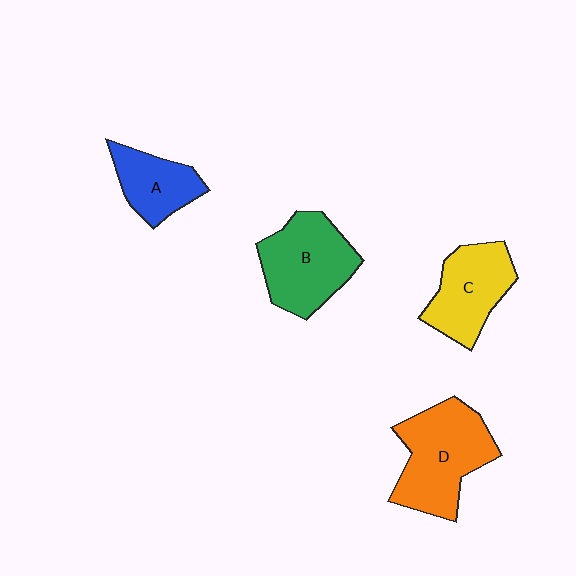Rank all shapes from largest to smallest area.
From largest to smallest: D (orange), B (green), C (yellow), A (blue).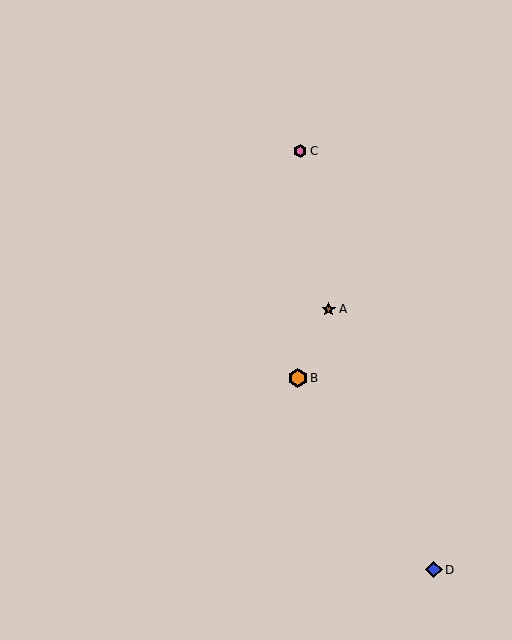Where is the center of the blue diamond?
The center of the blue diamond is at (434, 570).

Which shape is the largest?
The orange hexagon (labeled B) is the largest.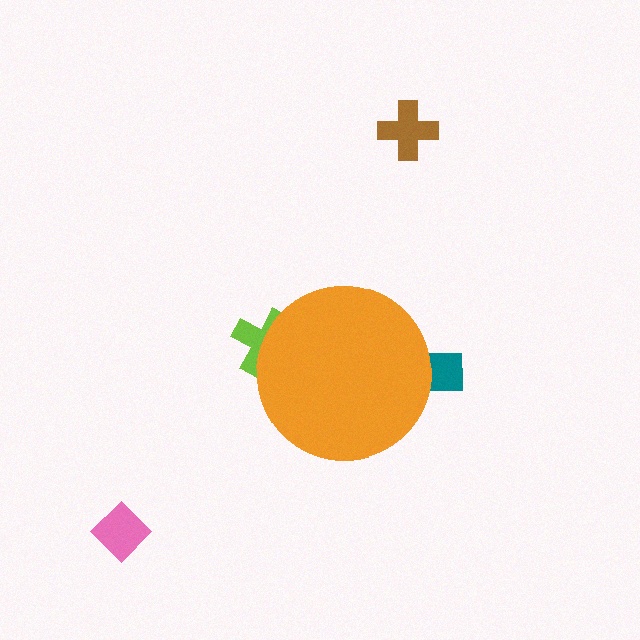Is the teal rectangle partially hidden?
Yes, the teal rectangle is partially hidden behind the orange circle.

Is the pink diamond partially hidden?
No, the pink diamond is fully visible.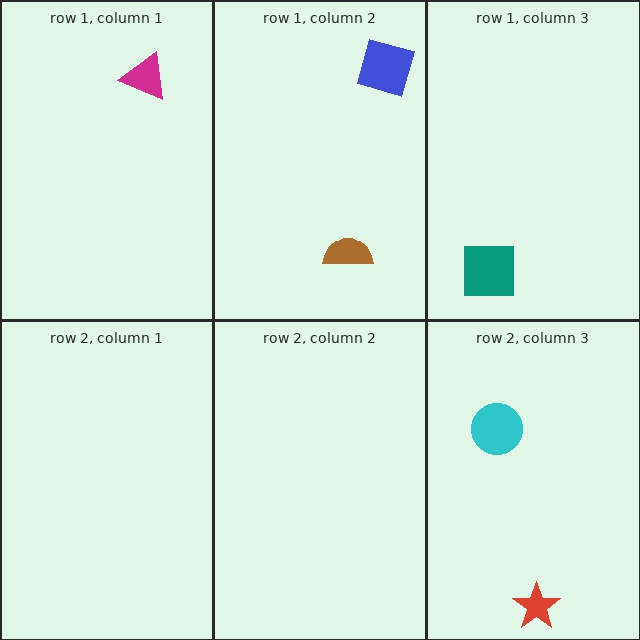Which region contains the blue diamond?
The row 1, column 2 region.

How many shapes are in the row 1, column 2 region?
2.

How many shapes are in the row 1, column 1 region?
1.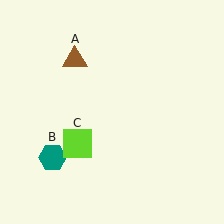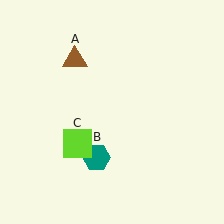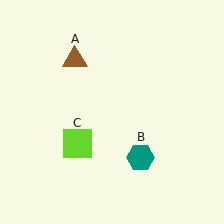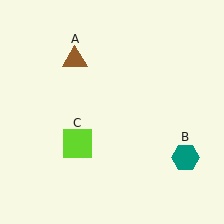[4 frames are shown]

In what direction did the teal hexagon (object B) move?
The teal hexagon (object B) moved right.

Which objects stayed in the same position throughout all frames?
Brown triangle (object A) and lime square (object C) remained stationary.